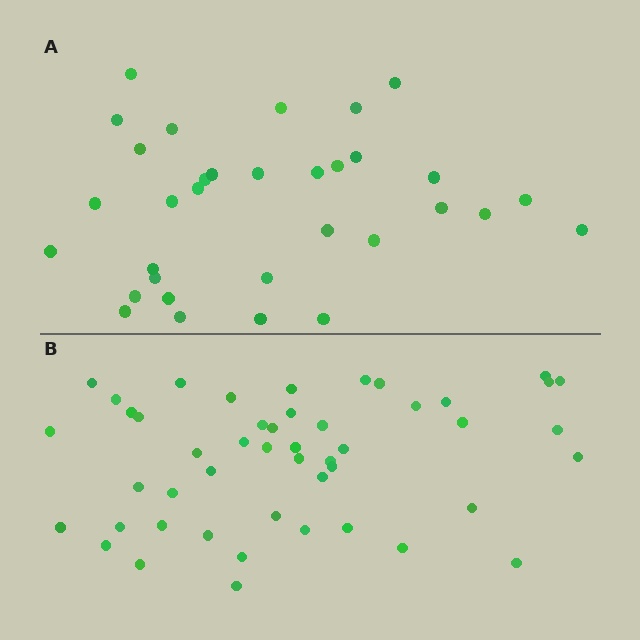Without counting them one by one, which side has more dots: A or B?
Region B (the bottom region) has more dots.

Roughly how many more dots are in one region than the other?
Region B has approximately 15 more dots than region A.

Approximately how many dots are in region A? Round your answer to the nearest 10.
About 30 dots. (The exact count is 33, which rounds to 30.)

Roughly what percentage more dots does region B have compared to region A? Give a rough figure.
About 45% more.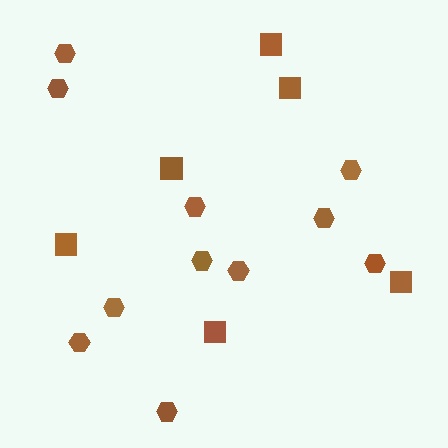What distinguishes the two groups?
There are 2 groups: one group of squares (6) and one group of hexagons (11).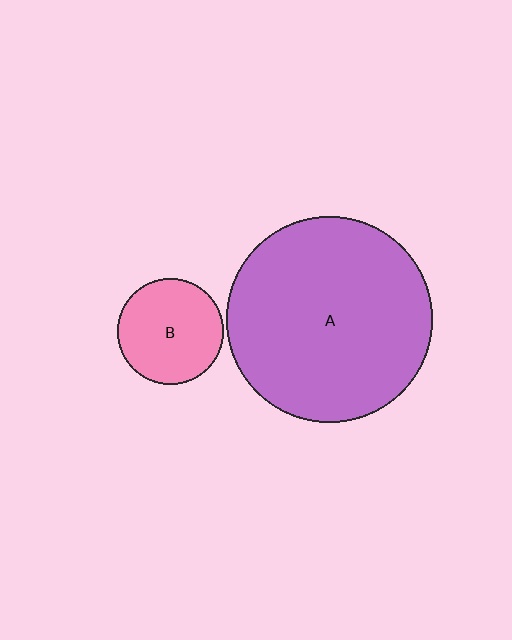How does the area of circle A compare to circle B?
Approximately 3.7 times.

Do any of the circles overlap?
No, none of the circles overlap.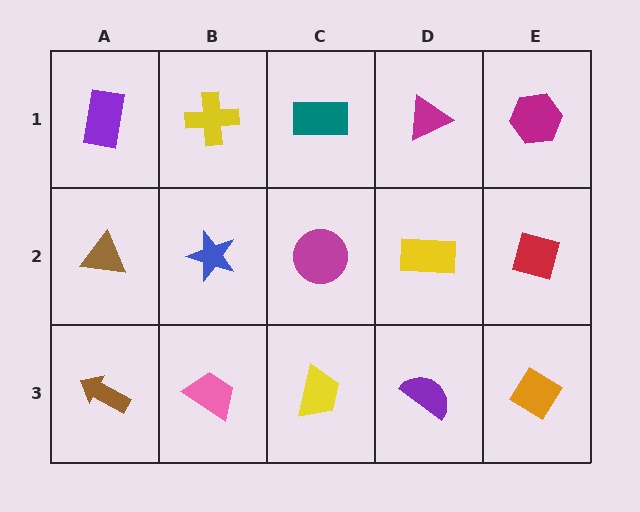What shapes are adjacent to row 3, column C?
A magenta circle (row 2, column C), a pink trapezoid (row 3, column B), a purple semicircle (row 3, column D).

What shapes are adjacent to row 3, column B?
A blue star (row 2, column B), a brown arrow (row 3, column A), a yellow trapezoid (row 3, column C).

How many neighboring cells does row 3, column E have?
2.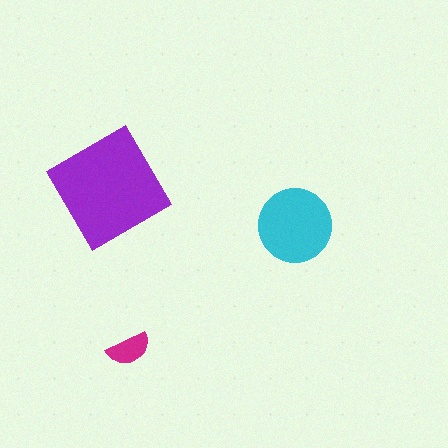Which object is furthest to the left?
The purple diamond is leftmost.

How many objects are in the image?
There are 3 objects in the image.